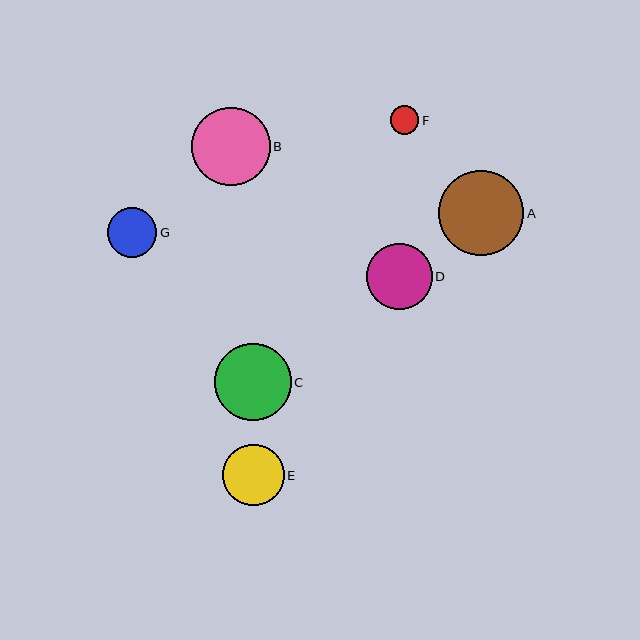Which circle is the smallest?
Circle F is the smallest with a size of approximately 28 pixels.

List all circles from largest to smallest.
From largest to smallest: A, B, C, D, E, G, F.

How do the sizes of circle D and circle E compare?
Circle D and circle E are approximately the same size.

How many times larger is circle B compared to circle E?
Circle B is approximately 1.3 times the size of circle E.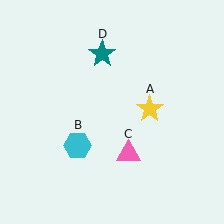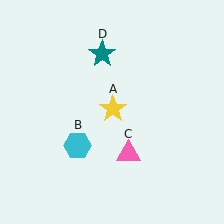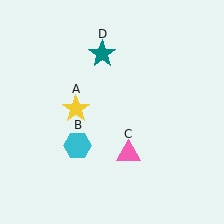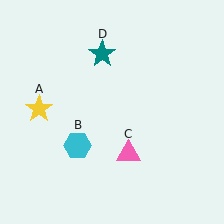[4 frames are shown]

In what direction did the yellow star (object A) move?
The yellow star (object A) moved left.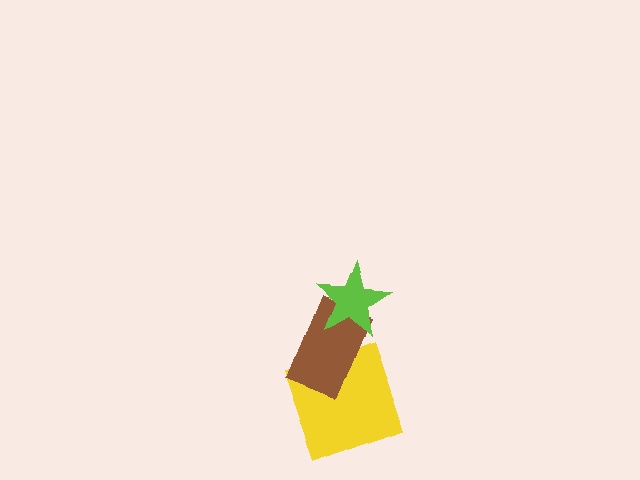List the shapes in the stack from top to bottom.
From top to bottom: the lime star, the brown rectangle, the yellow square.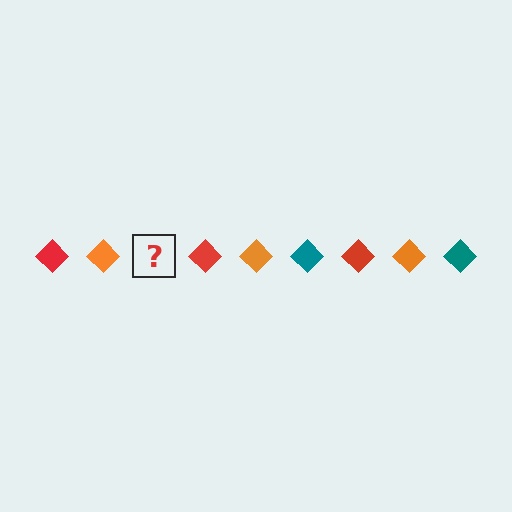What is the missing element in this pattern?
The missing element is a teal diamond.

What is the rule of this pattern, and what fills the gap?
The rule is that the pattern cycles through red, orange, teal diamonds. The gap should be filled with a teal diamond.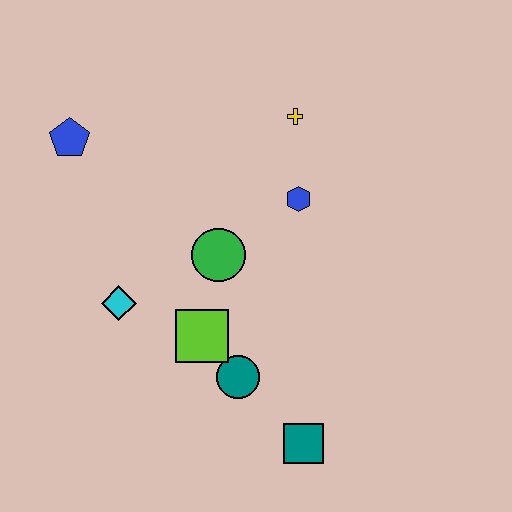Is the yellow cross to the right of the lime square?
Yes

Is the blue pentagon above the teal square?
Yes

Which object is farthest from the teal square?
The blue pentagon is farthest from the teal square.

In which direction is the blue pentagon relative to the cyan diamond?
The blue pentagon is above the cyan diamond.